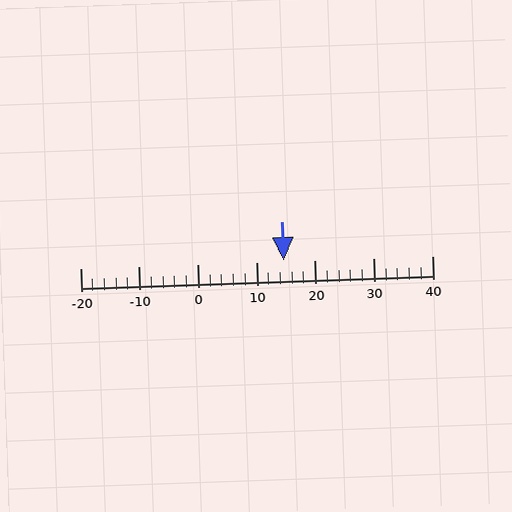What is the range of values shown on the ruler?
The ruler shows values from -20 to 40.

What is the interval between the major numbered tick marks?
The major tick marks are spaced 10 units apart.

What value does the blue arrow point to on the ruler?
The blue arrow points to approximately 15.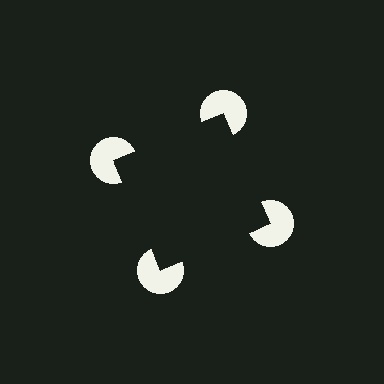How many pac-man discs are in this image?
There are 4 — one at each vertex of the illusory square.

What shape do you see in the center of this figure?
An illusory square — its edges are inferred from the aligned wedge cuts in the pac-man discs, not physically drawn.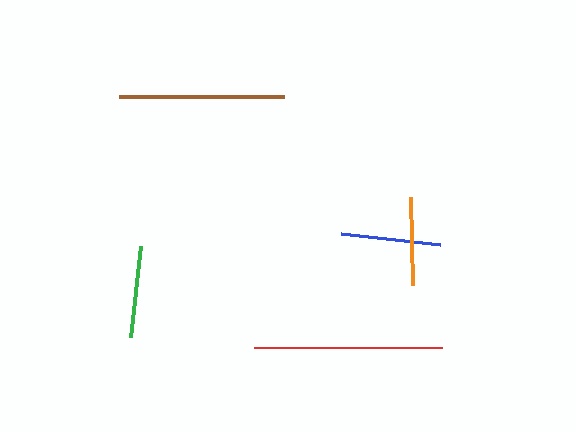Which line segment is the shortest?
The orange line is the shortest at approximately 88 pixels.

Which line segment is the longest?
The red line is the longest at approximately 188 pixels.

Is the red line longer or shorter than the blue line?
The red line is longer than the blue line.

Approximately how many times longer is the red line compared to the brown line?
The red line is approximately 1.1 times the length of the brown line.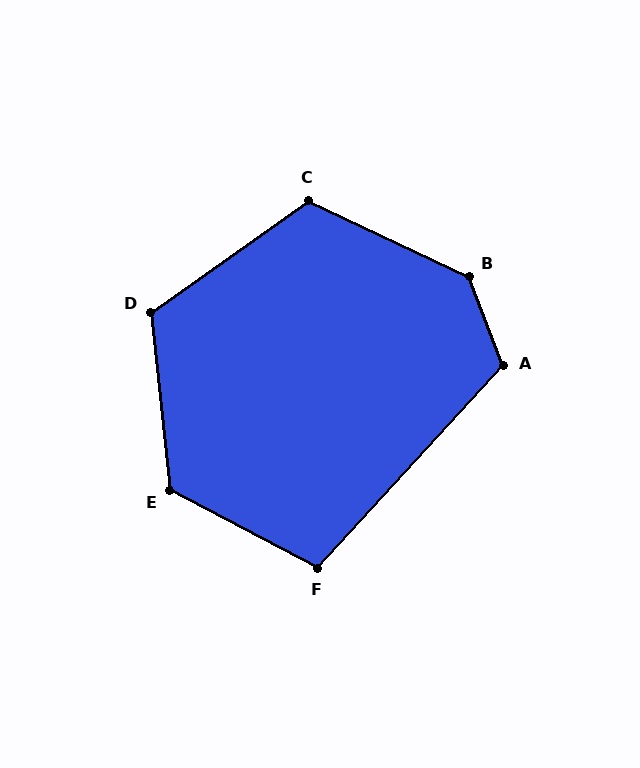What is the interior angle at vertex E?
Approximately 124 degrees (obtuse).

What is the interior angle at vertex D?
Approximately 119 degrees (obtuse).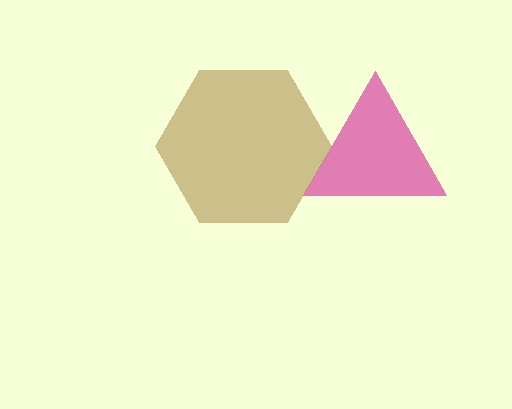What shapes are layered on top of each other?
The layered shapes are: a magenta triangle, a brown hexagon.